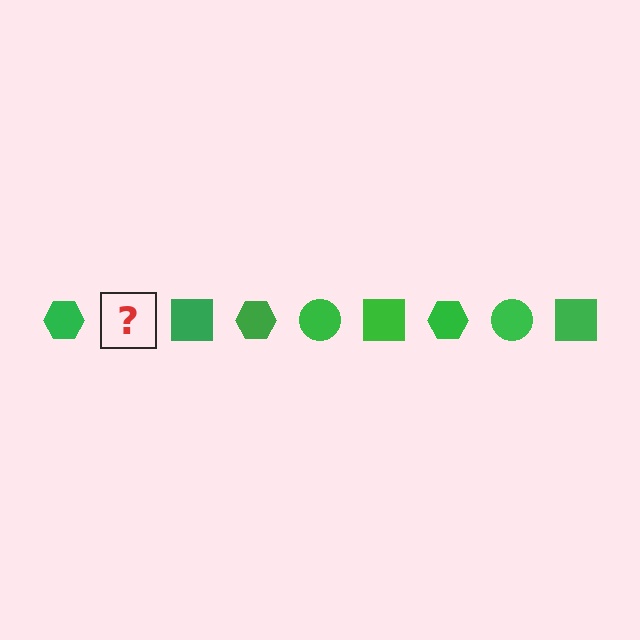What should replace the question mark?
The question mark should be replaced with a green circle.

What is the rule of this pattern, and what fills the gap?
The rule is that the pattern cycles through hexagon, circle, square shapes in green. The gap should be filled with a green circle.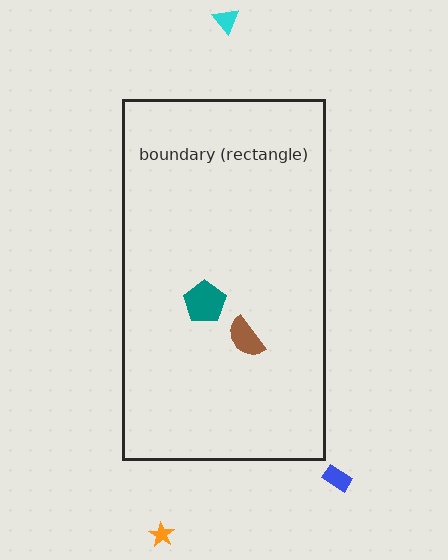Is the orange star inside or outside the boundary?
Outside.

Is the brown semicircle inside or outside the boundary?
Inside.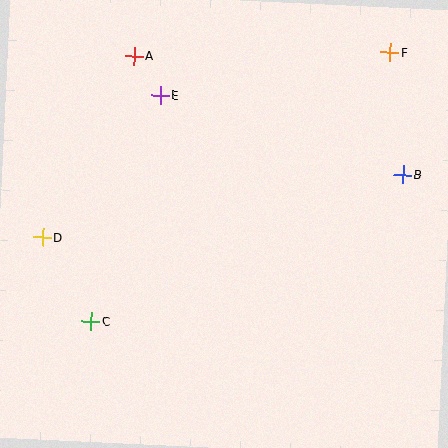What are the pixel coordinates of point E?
Point E is at (160, 95).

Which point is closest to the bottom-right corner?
Point B is closest to the bottom-right corner.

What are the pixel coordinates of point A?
Point A is at (134, 56).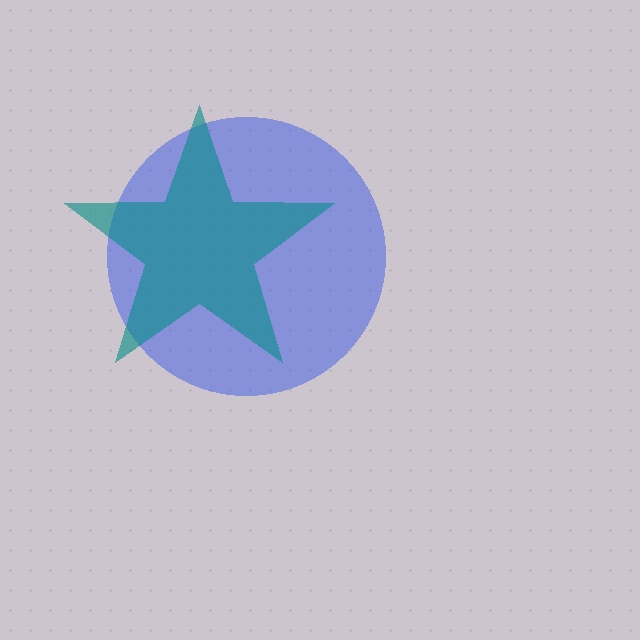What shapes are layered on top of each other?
The layered shapes are: a blue circle, a teal star.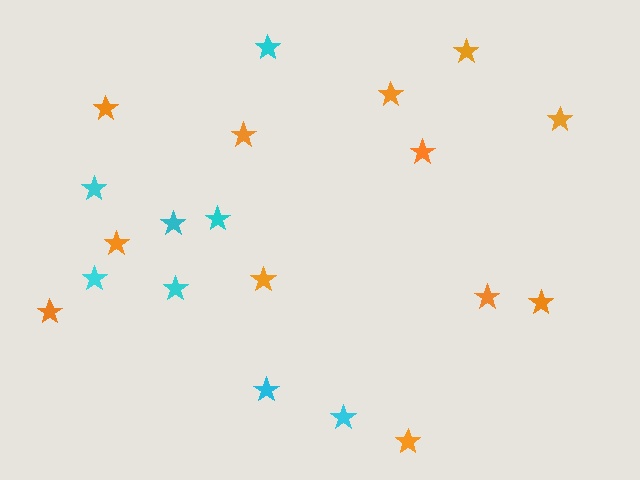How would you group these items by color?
There are 2 groups: one group of orange stars (12) and one group of cyan stars (8).